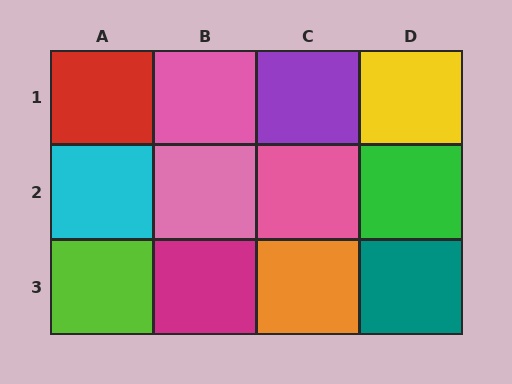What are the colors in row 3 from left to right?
Lime, magenta, orange, teal.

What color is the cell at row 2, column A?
Cyan.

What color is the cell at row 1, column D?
Yellow.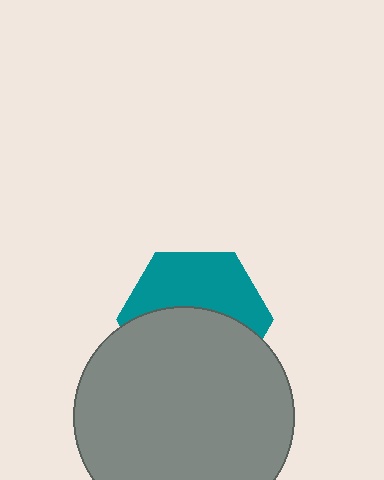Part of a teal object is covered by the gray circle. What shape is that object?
It is a hexagon.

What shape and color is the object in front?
The object in front is a gray circle.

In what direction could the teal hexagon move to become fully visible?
The teal hexagon could move up. That would shift it out from behind the gray circle entirely.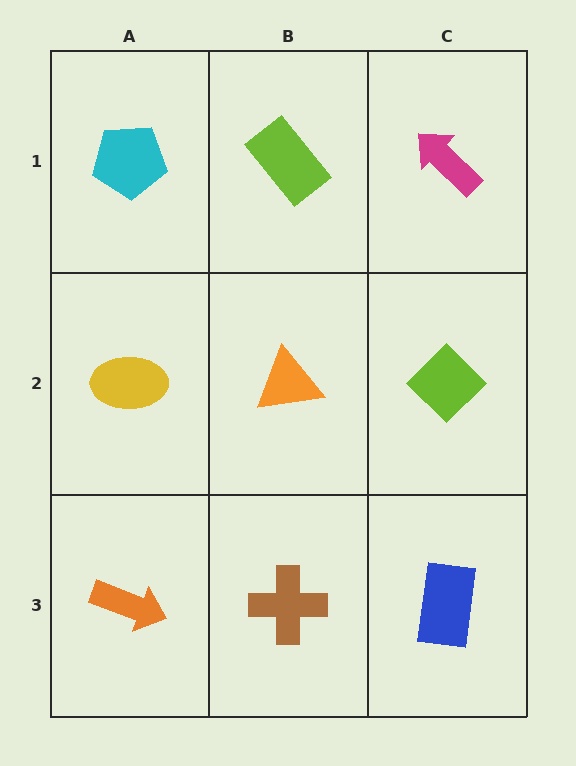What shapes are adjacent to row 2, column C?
A magenta arrow (row 1, column C), a blue rectangle (row 3, column C), an orange triangle (row 2, column B).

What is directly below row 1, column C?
A lime diamond.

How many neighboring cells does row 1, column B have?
3.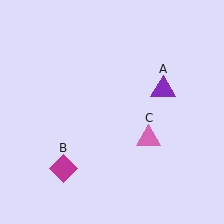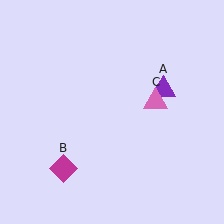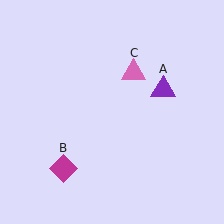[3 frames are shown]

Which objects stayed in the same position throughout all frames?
Purple triangle (object A) and magenta diamond (object B) remained stationary.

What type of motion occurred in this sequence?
The pink triangle (object C) rotated counterclockwise around the center of the scene.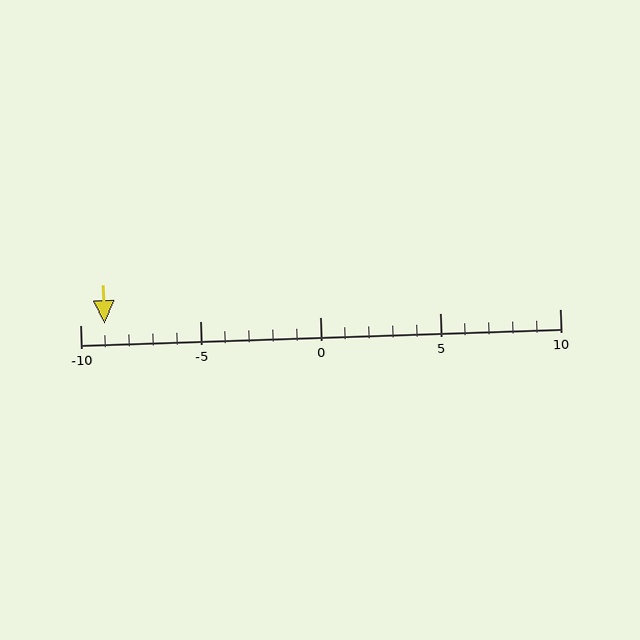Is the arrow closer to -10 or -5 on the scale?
The arrow is closer to -10.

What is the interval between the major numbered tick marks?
The major tick marks are spaced 5 units apart.